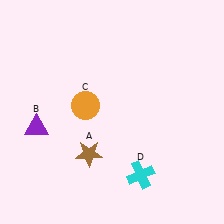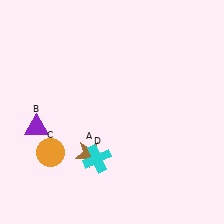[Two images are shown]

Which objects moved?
The objects that moved are: the orange circle (C), the cyan cross (D).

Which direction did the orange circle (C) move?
The orange circle (C) moved down.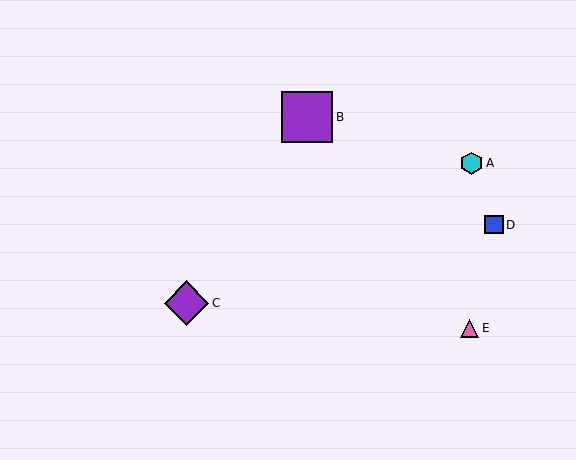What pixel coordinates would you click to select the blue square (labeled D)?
Click at (494, 225) to select the blue square D.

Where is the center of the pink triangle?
The center of the pink triangle is at (470, 328).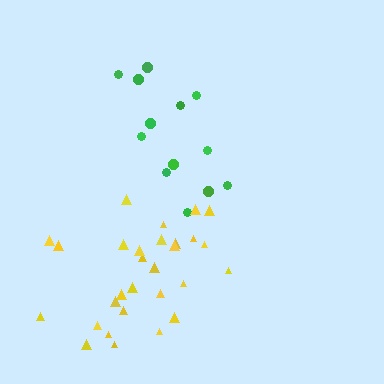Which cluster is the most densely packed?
Yellow.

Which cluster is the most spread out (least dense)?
Green.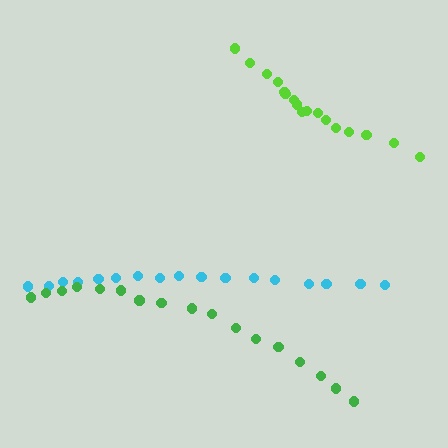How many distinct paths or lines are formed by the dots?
There are 3 distinct paths.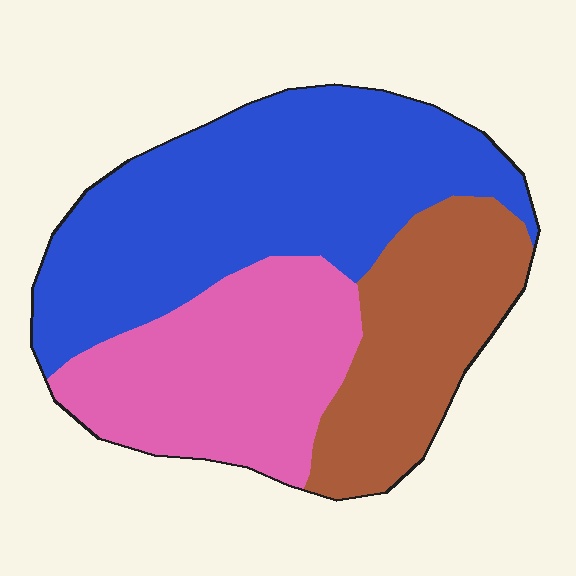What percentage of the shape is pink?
Pink covers roughly 30% of the shape.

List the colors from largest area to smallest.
From largest to smallest: blue, pink, brown.